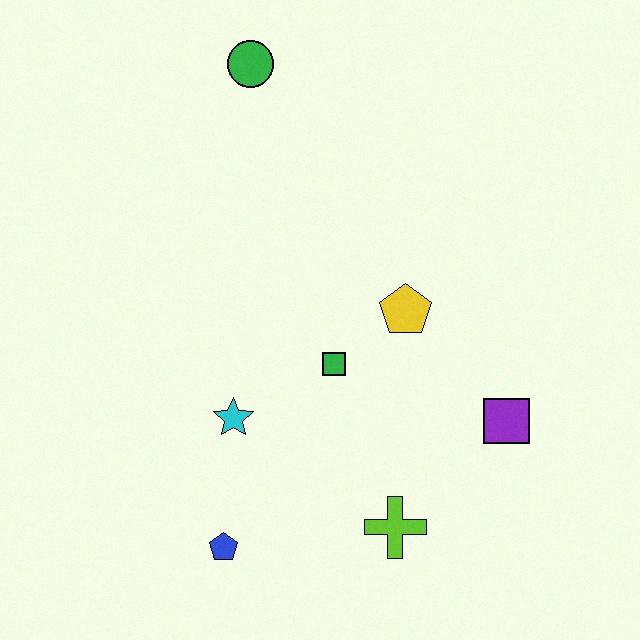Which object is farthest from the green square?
The green circle is farthest from the green square.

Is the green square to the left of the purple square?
Yes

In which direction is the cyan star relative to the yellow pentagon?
The cyan star is to the left of the yellow pentagon.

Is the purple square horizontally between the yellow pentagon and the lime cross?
No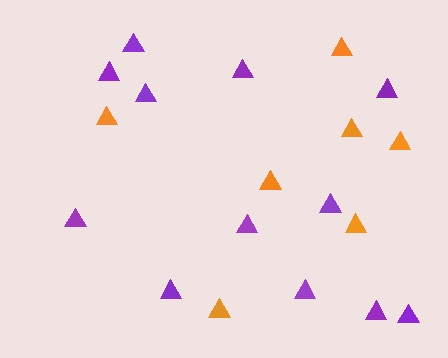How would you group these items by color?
There are 2 groups: one group of orange triangles (7) and one group of purple triangles (12).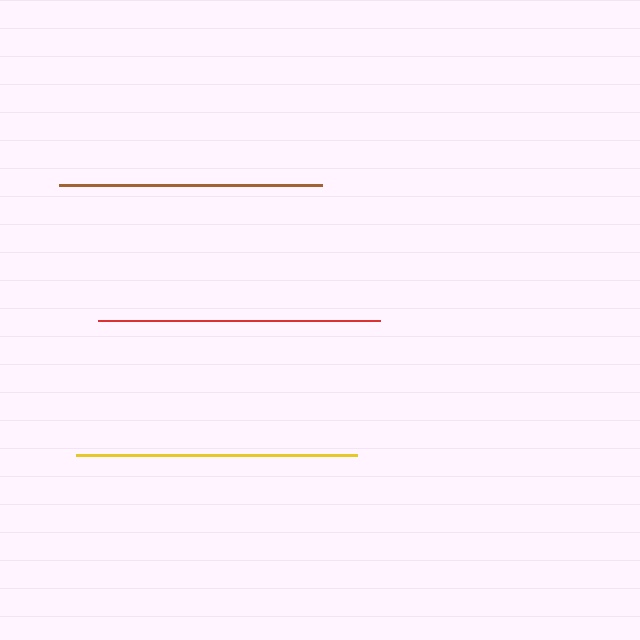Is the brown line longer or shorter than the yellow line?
The yellow line is longer than the brown line.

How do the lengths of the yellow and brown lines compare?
The yellow and brown lines are approximately the same length.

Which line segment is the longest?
The red line is the longest at approximately 282 pixels.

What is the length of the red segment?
The red segment is approximately 282 pixels long.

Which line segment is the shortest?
The brown line is the shortest at approximately 263 pixels.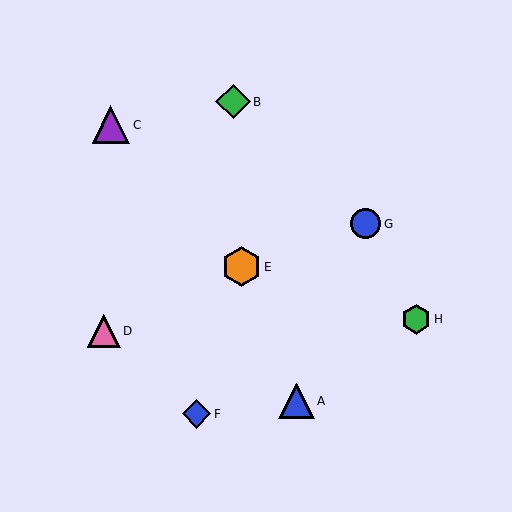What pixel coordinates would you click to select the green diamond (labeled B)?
Click at (233, 102) to select the green diamond B.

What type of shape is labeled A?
Shape A is a blue triangle.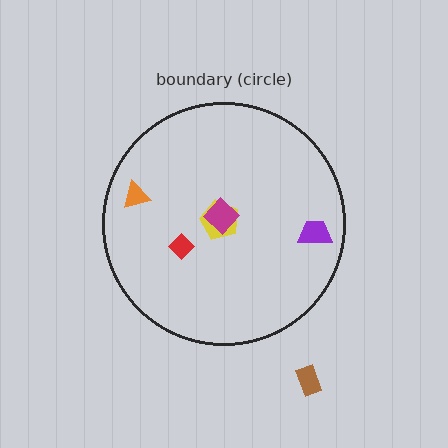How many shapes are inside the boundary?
5 inside, 1 outside.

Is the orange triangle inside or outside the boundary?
Inside.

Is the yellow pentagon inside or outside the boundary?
Inside.